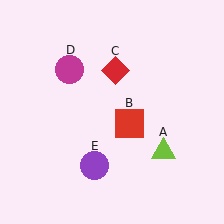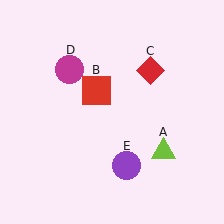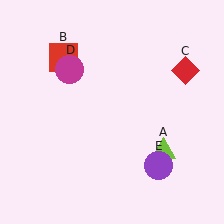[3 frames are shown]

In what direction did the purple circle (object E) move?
The purple circle (object E) moved right.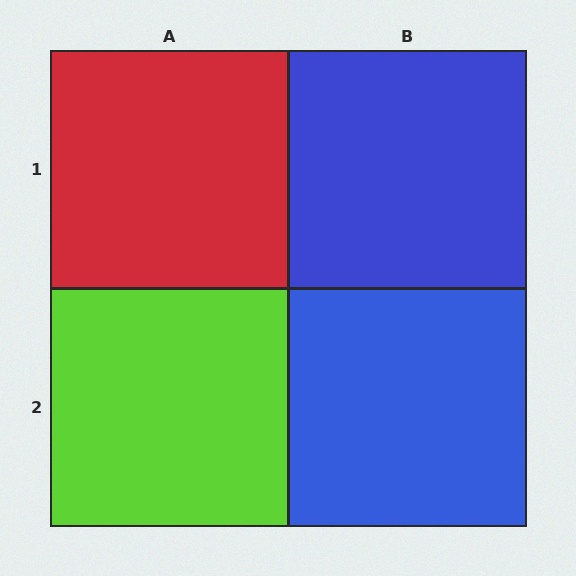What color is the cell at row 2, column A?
Lime.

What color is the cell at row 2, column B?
Blue.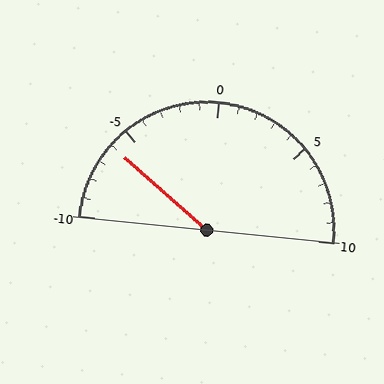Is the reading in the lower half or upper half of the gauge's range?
The reading is in the lower half of the range (-10 to 10).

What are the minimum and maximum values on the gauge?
The gauge ranges from -10 to 10.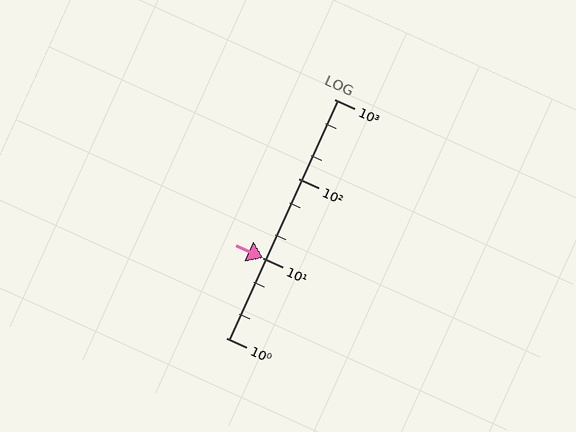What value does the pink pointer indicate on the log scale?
The pointer indicates approximately 10.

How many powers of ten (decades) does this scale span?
The scale spans 3 decades, from 1 to 1000.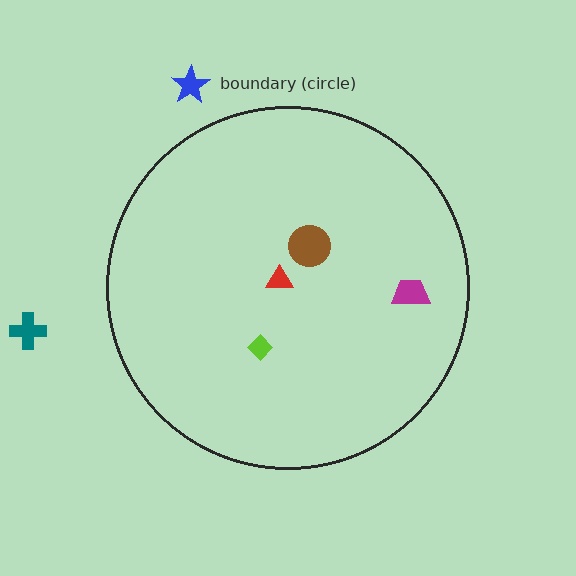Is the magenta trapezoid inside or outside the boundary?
Inside.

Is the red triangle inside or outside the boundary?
Inside.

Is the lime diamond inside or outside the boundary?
Inside.